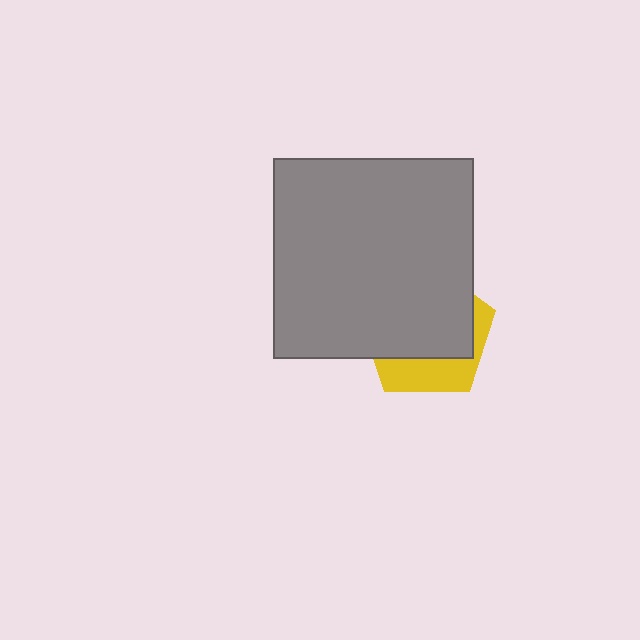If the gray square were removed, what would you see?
You would see the complete yellow pentagon.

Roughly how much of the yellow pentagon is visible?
A small part of it is visible (roughly 31%).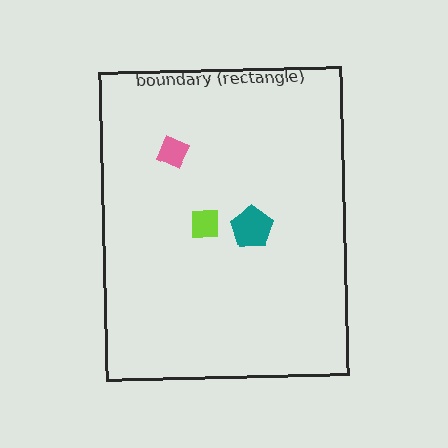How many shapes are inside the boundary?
3 inside, 0 outside.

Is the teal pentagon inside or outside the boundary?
Inside.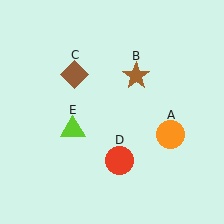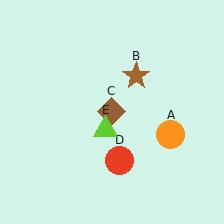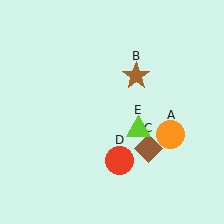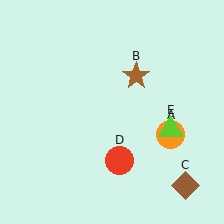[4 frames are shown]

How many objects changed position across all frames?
2 objects changed position: brown diamond (object C), lime triangle (object E).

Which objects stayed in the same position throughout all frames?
Orange circle (object A) and brown star (object B) and red circle (object D) remained stationary.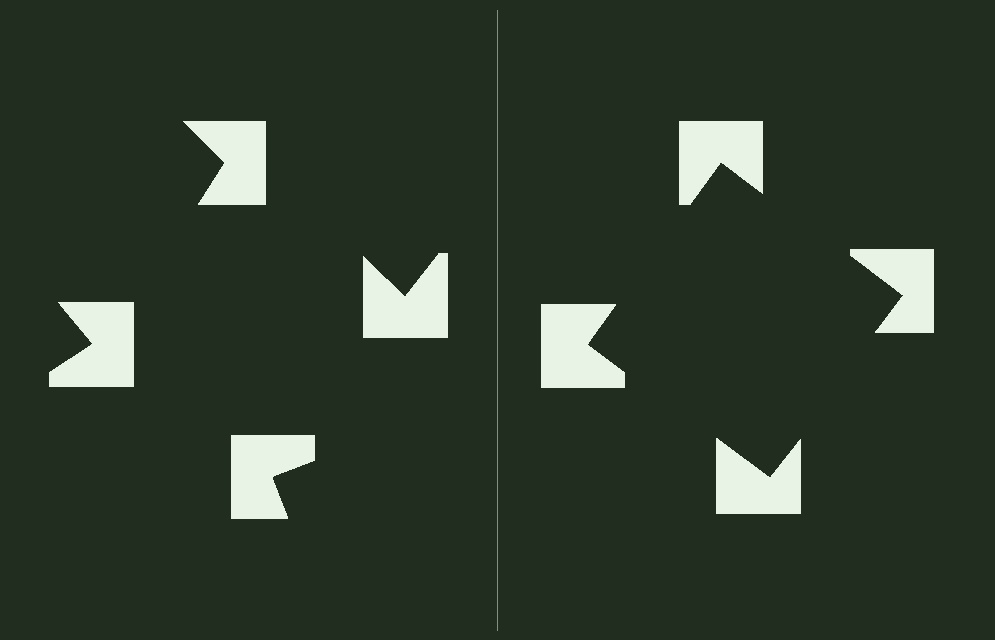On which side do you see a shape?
An illusory square appears on the right side. On the left side the wedge cuts are rotated, so no coherent shape forms.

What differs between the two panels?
The notched squares are positioned identically on both sides; only the wedge orientations differ. On the right they align to a square; on the left they are misaligned.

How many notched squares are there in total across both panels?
8 — 4 on each side.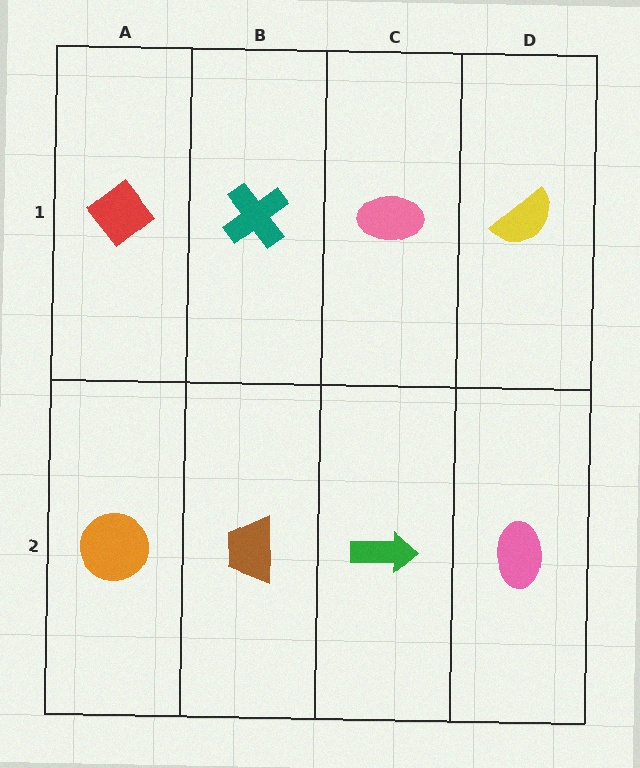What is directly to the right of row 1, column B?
A pink ellipse.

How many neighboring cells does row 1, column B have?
3.